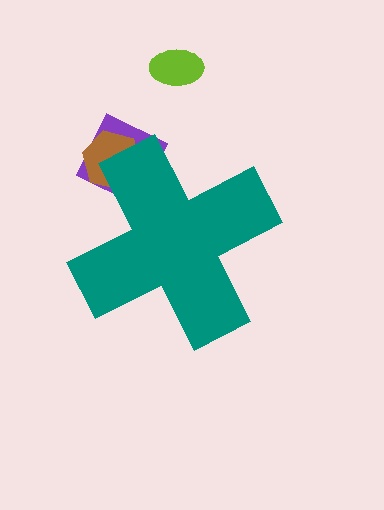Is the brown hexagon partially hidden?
Yes, the brown hexagon is partially hidden behind the teal cross.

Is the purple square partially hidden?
Yes, the purple square is partially hidden behind the teal cross.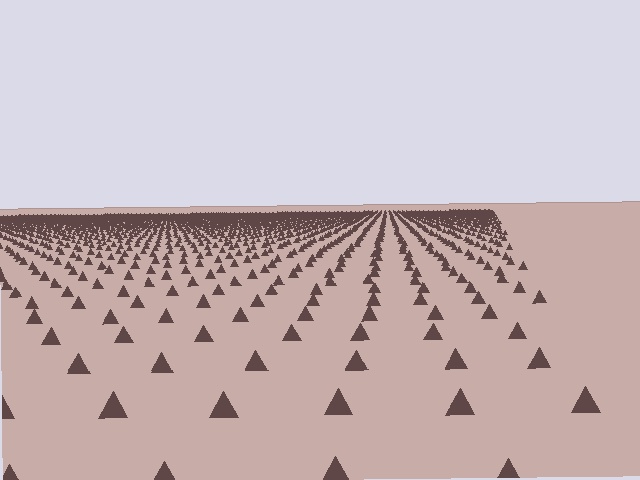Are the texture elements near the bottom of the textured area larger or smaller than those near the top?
Larger. Near the bottom, elements are closer to the viewer and appear at a bigger on-screen size.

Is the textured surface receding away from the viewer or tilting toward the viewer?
The surface is receding away from the viewer. Texture elements get smaller and denser toward the top.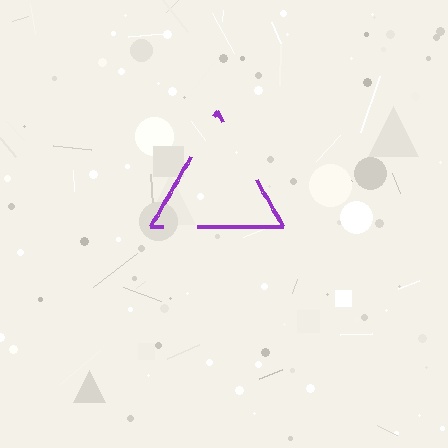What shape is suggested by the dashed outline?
The dashed outline suggests a triangle.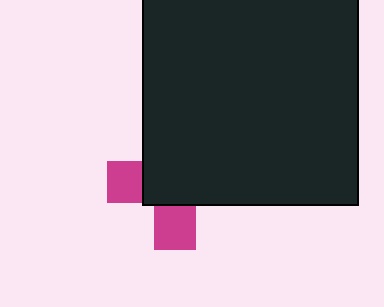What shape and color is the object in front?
The object in front is a black square.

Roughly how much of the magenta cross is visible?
A small part of it is visible (roughly 34%).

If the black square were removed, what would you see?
You would see the complete magenta cross.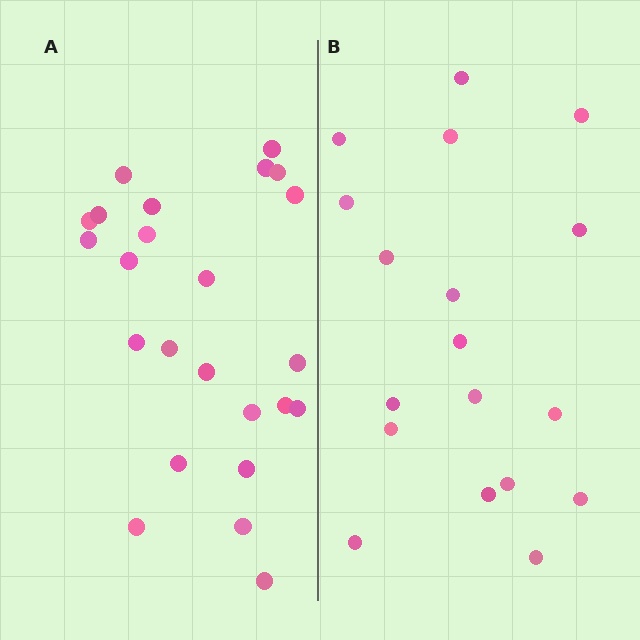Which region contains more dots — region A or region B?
Region A (the left region) has more dots.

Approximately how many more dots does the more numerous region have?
Region A has about 6 more dots than region B.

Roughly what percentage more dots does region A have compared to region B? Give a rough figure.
About 35% more.